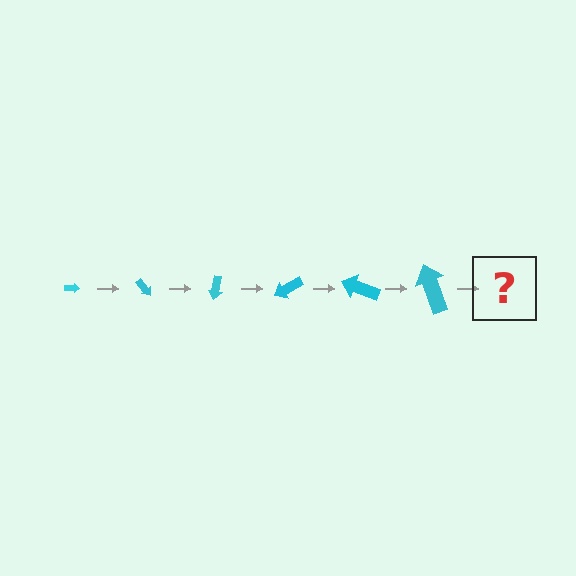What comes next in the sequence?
The next element should be an arrow, larger than the previous one and rotated 300 degrees from the start.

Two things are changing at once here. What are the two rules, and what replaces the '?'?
The two rules are that the arrow grows larger each step and it rotates 50 degrees each step. The '?' should be an arrow, larger than the previous one and rotated 300 degrees from the start.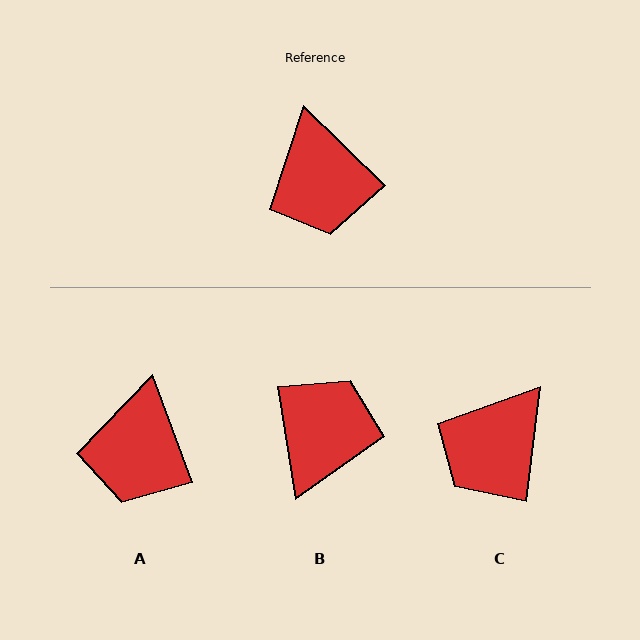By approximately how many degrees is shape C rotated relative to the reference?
Approximately 53 degrees clockwise.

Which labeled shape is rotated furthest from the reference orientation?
B, about 143 degrees away.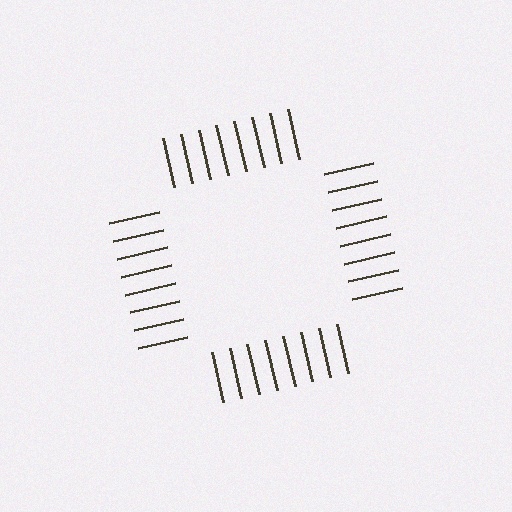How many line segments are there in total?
32 — 8 along each of the 4 edges.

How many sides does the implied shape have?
4 sides — the line-ends trace a square.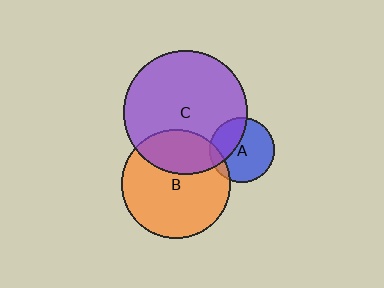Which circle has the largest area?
Circle C (purple).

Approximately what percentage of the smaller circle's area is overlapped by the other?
Approximately 30%.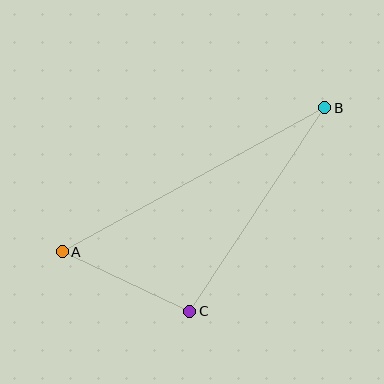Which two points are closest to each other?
Points A and C are closest to each other.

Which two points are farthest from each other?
Points A and B are farthest from each other.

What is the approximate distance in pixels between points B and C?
The distance between B and C is approximately 244 pixels.